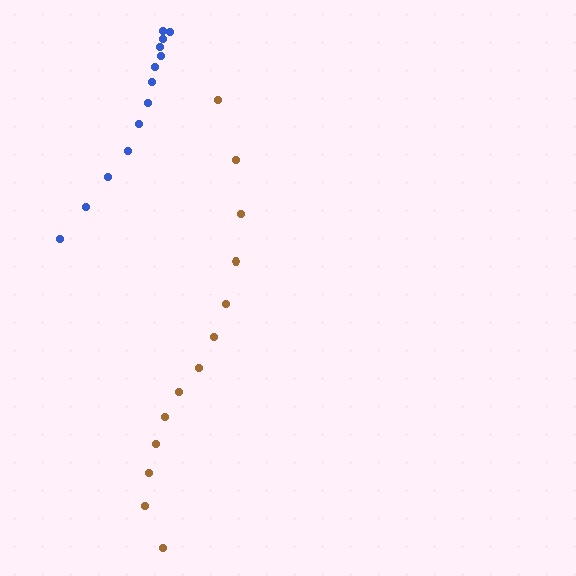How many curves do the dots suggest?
There are 2 distinct paths.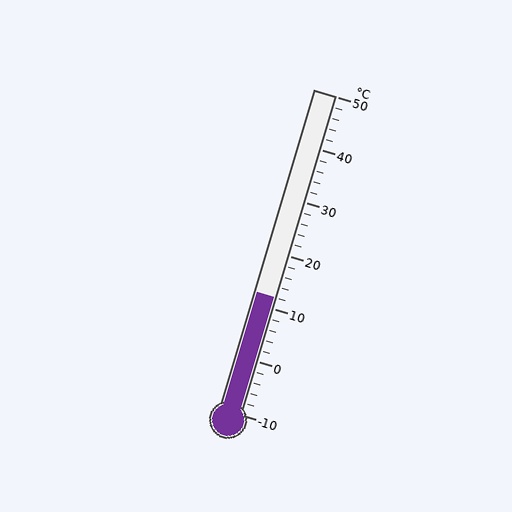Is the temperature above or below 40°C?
The temperature is below 40°C.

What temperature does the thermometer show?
The thermometer shows approximately 12°C.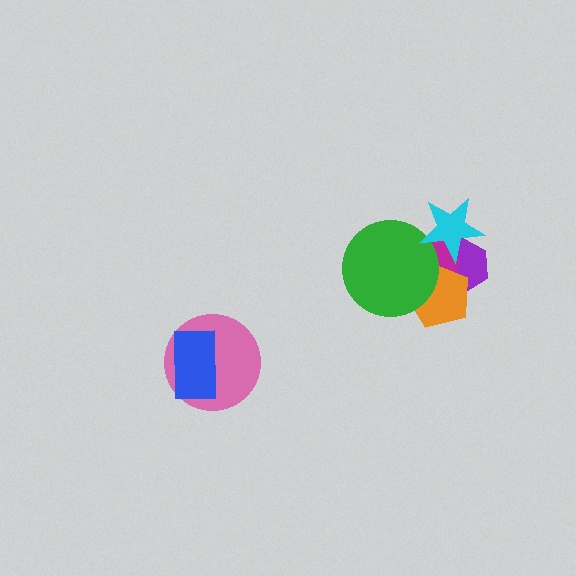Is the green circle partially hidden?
Yes, it is partially covered by another shape.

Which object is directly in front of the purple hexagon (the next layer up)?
The magenta ellipse is directly in front of the purple hexagon.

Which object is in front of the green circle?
The cyan star is in front of the green circle.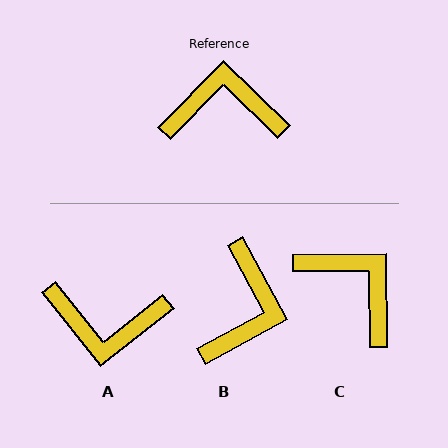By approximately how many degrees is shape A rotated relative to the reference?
Approximately 173 degrees counter-clockwise.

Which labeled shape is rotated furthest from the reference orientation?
A, about 173 degrees away.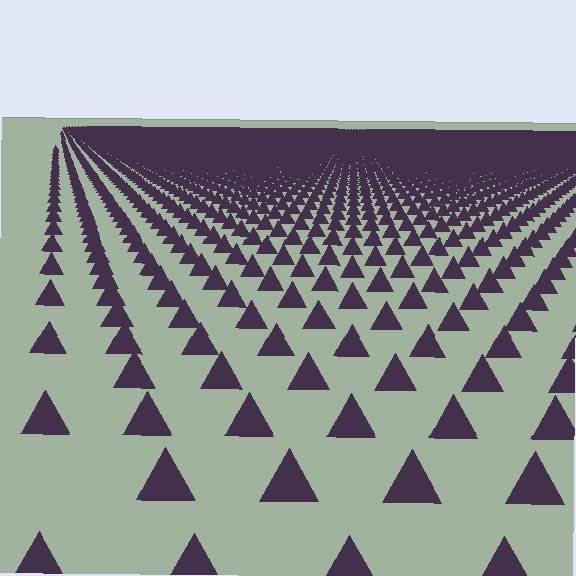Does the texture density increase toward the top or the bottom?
Density increases toward the top.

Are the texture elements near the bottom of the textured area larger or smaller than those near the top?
Larger. Near the bottom, elements are closer to the viewer and appear at a bigger on-screen size.